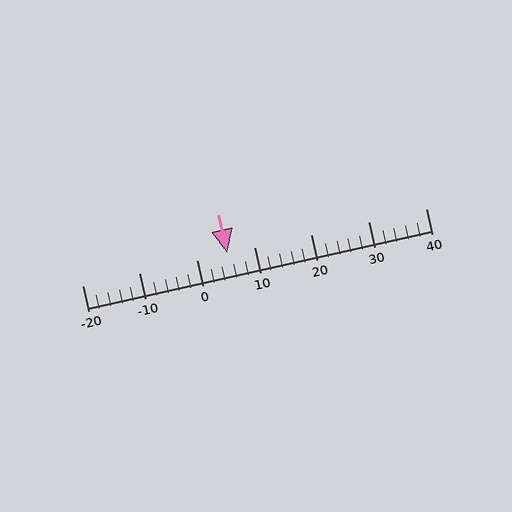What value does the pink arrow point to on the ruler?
The pink arrow points to approximately 5.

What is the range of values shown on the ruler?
The ruler shows values from -20 to 40.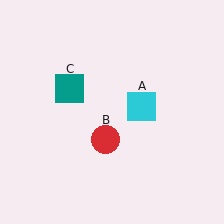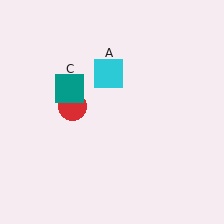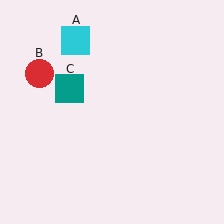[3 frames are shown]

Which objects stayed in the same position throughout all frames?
Teal square (object C) remained stationary.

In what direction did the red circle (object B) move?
The red circle (object B) moved up and to the left.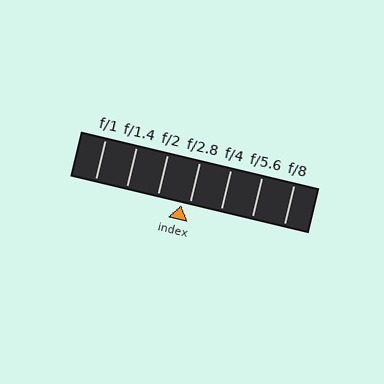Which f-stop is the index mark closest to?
The index mark is closest to f/2.8.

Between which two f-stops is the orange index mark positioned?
The index mark is between f/2 and f/2.8.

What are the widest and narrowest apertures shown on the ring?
The widest aperture shown is f/1 and the narrowest is f/8.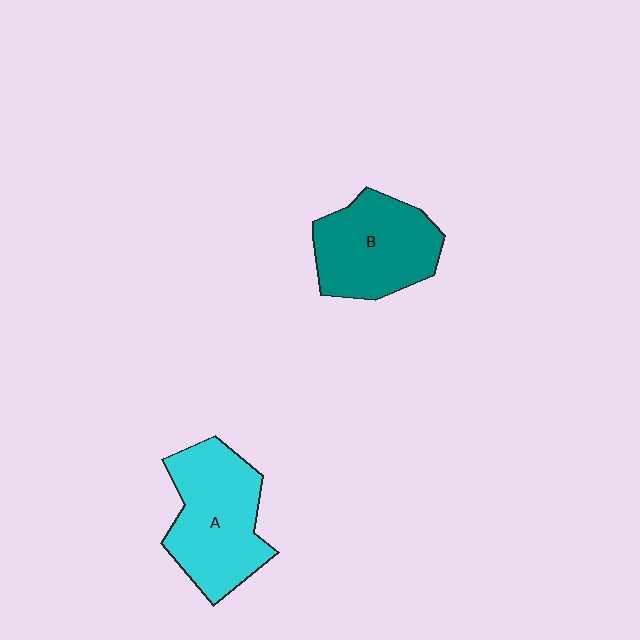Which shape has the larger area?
Shape A (cyan).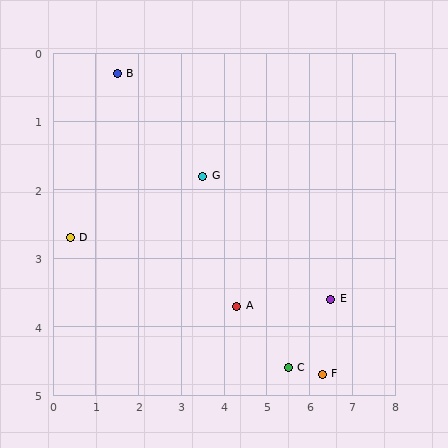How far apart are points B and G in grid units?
Points B and G are about 2.5 grid units apart.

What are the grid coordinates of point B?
Point B is at approximately (1.5, 0.3).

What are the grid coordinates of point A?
Point A is at approximately (4.3, 3.7).